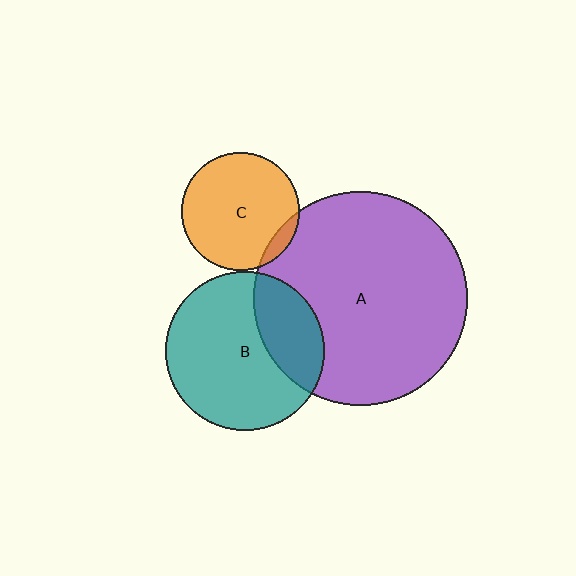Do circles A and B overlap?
Yes.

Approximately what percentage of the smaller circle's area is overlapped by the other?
Approximately 30%.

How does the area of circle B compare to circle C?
Approximately 1.8 times.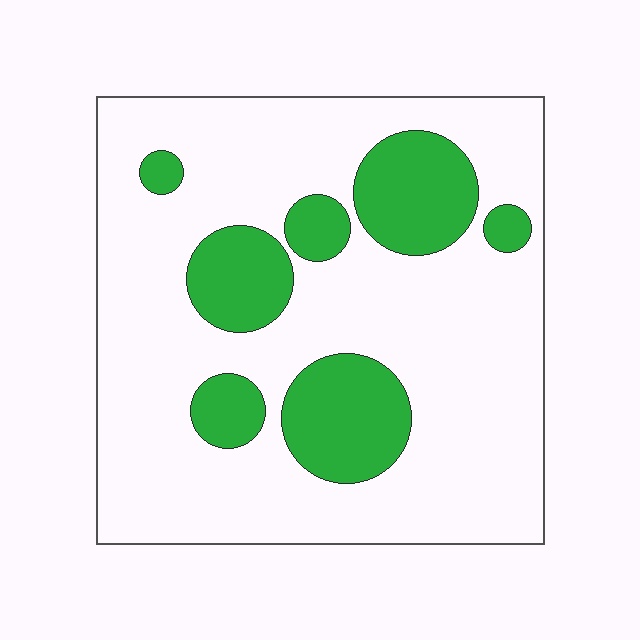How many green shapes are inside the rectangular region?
7.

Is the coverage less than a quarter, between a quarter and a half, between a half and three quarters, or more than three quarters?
Less than a quarter.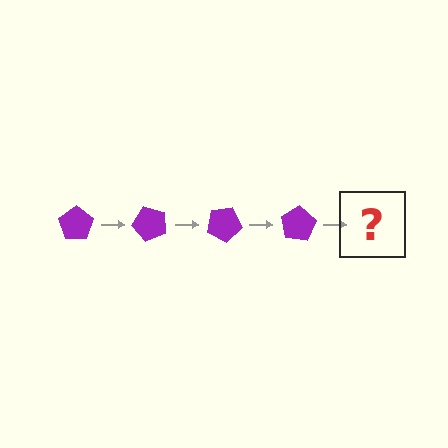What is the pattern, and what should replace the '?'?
The pattern is that the pentagon rotates 50 degrees each step. The '?' should be a purple pentagon rotated 200 degrees.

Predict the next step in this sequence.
The next step is a purple pentagon rotated 200 degrees.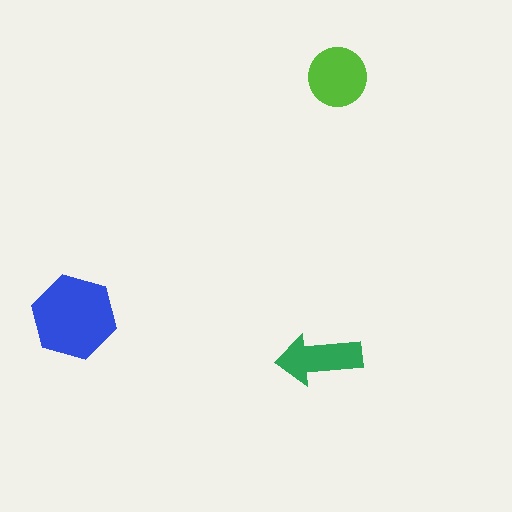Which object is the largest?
The blue hexagon.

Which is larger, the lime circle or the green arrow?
The lime circle.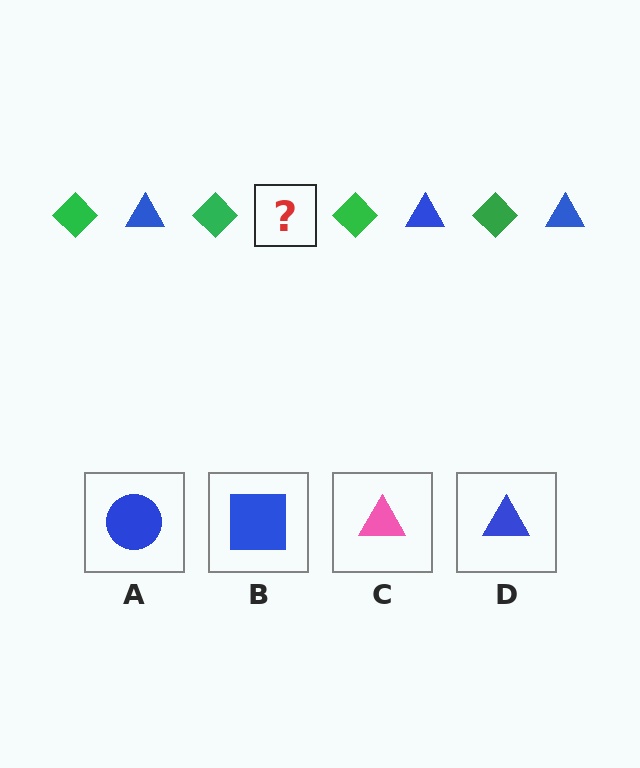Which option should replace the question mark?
Option D.